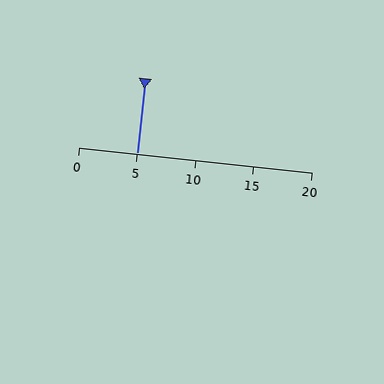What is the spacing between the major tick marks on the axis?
The major ticks are spaced 5 apart.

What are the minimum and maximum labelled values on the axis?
The axis runs from 0 to 20.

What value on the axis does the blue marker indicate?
The marker indicates approximately 5.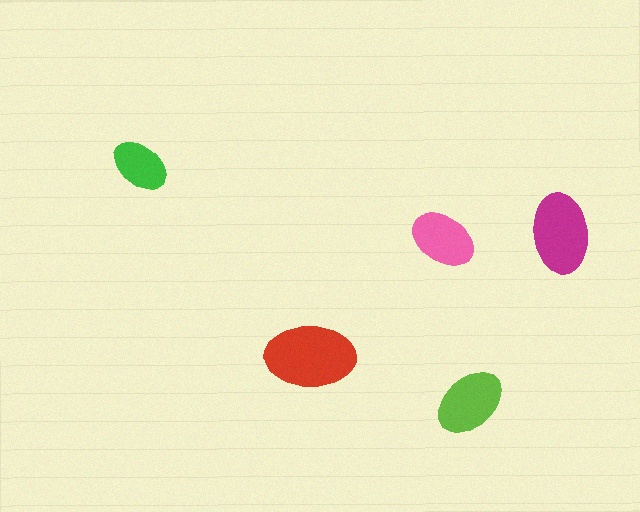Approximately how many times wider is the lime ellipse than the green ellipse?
About 1.5 times wider.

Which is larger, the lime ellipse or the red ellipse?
The red one.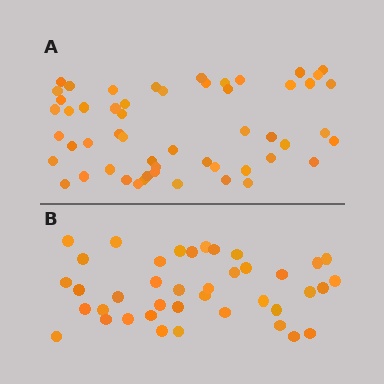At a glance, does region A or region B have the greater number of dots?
Region A (the top region) has more dots.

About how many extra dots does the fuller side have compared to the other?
Region A has approximately 15 more dots than region B.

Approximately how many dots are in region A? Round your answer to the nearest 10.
About 50 dots. (The exact count is 54, which rounds to 50.)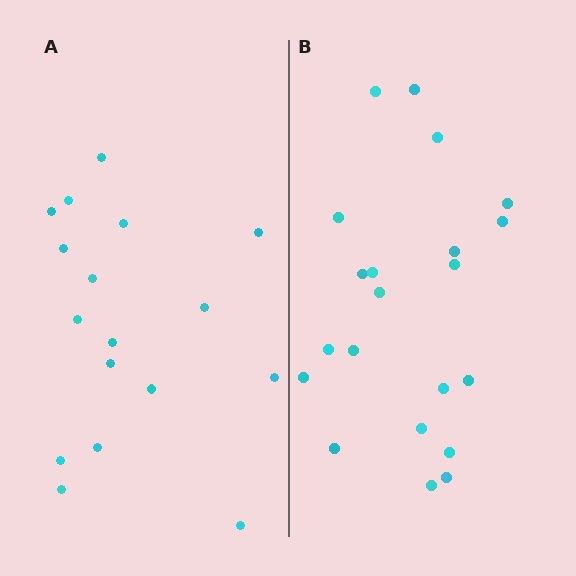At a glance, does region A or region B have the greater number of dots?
Region B (the right region) has more dots.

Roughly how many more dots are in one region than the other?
Region B has about 4 more dots than region A.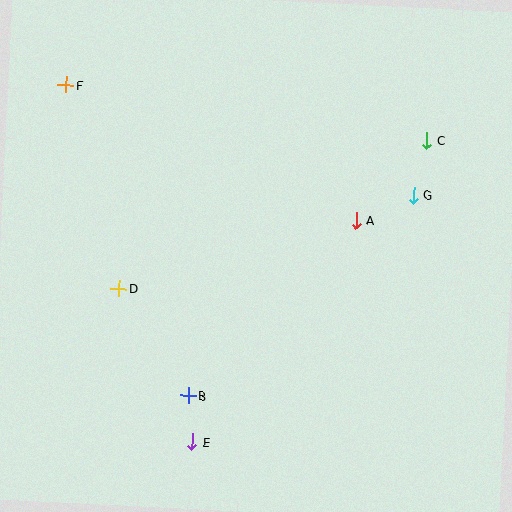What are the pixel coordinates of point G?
Point G is at (414, 195).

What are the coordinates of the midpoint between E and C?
The midpoint between E and C is at (310, 291).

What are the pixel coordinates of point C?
Point C is at (427, 140).